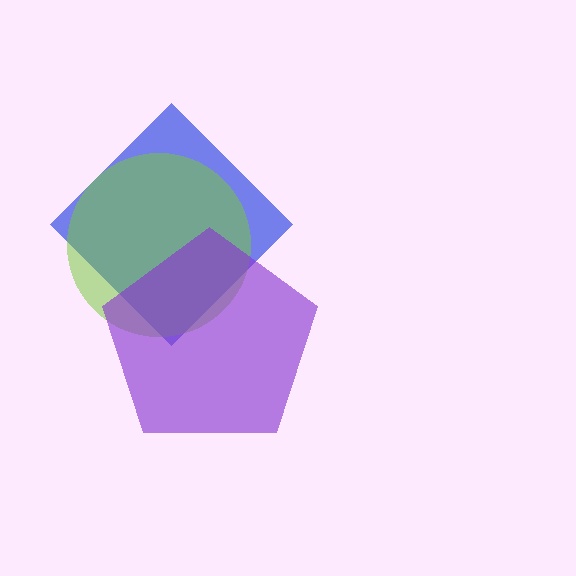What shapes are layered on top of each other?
The layered shapes are: a blue diamond, a lime circle, a purple pentagon.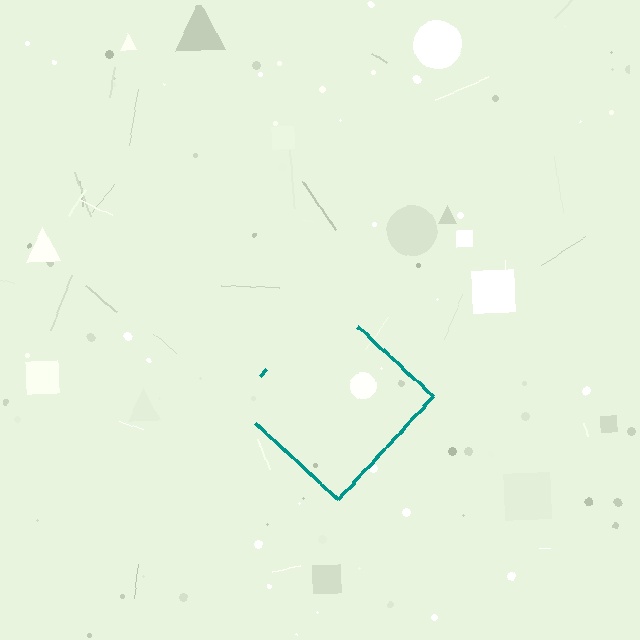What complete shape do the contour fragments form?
The contour fragments form a diamond.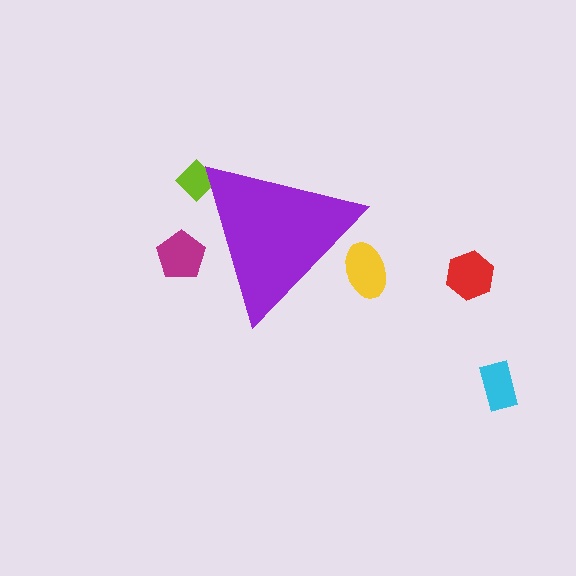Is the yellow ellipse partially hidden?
Yes, the yellow ellipse is partially hidden behind the purple triangle.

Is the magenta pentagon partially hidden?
Yes, the magenta pentagon is partially hidden behind the purple triangle.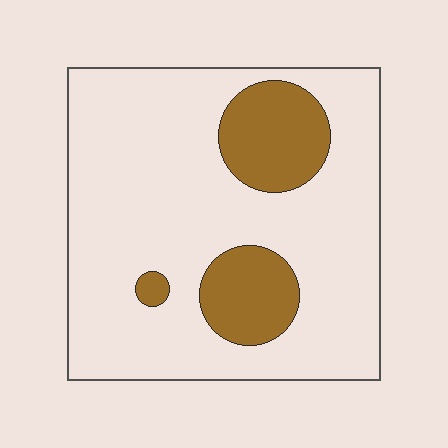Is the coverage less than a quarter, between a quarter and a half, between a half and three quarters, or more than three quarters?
Less than a quarter.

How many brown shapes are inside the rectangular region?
3.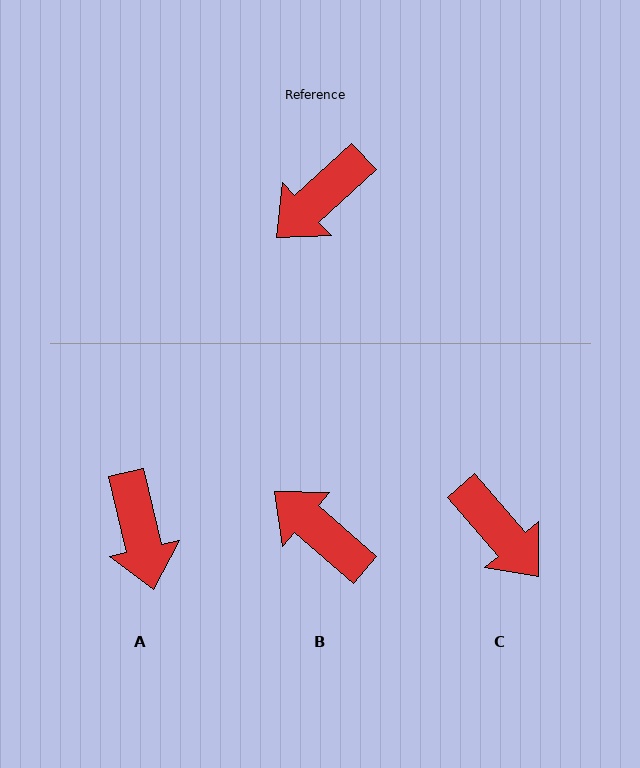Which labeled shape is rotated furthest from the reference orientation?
C, about 88 degrees away.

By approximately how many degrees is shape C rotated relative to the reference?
Approximately 88 degrees counter-clockwise.